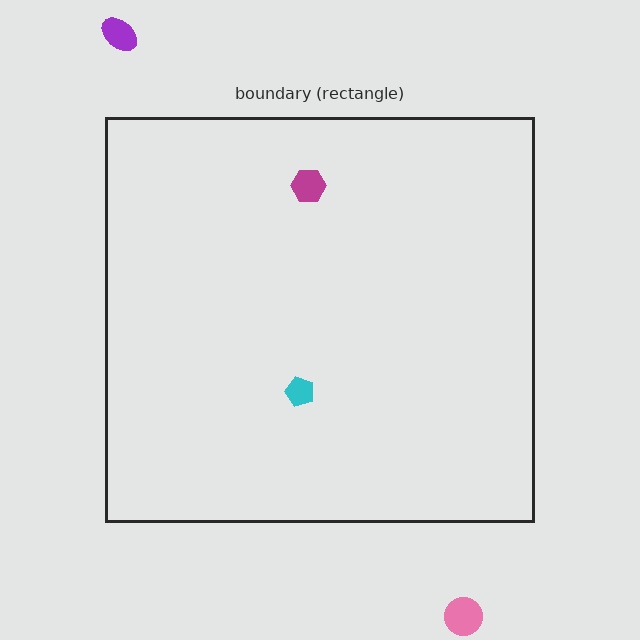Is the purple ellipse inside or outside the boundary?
Outside.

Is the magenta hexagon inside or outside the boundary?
Inside.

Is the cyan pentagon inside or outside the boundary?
Inside.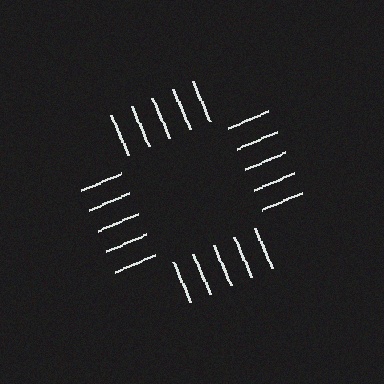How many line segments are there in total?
20 — 5 along each of the 4 edges.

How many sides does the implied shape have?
4 sides — the line-ends trace a square.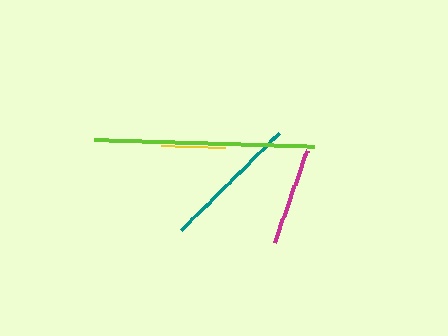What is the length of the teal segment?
The teal segment is approximately 138 pixels long.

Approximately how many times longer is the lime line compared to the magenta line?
The lime line is approximately 2.2 times the length of the magenta line.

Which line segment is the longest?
The lime line is the longest at approximately 220 pixels.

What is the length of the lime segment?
The lime segment is approximately 220 pixels long.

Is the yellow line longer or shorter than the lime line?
The lime line is longer than the yellow line.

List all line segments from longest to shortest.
From longest to shortest: lime, teal, magenta, yellow.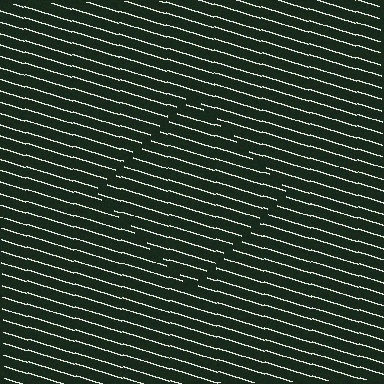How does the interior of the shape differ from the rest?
The interior of the shape contains the same grating, shifted by half a period — the contour is defined by the phase discontinuity where line-ends from the inner and outer gratings abut.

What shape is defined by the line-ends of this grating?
An illusory square. The interior of the shape contains the same grating, shifted by half a period — the contour is defined by the phase discontinuity where line-ends from the inner and outer gratings abut.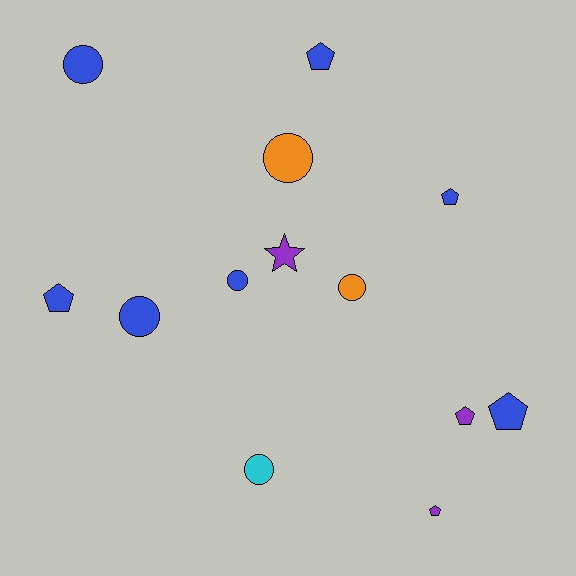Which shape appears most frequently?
Pentagon, with 6 objects.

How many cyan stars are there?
There are no cyan stars.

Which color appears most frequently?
Blue, with 7 objects.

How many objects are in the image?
There are 13 objects.